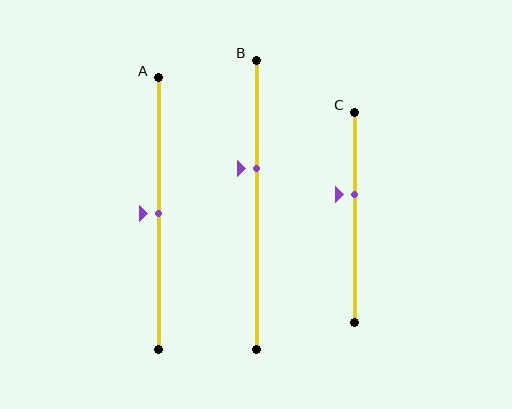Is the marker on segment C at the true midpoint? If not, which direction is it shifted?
No, the marker on segment C is shifted upward by about 11% of the segment length.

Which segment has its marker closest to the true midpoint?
Segment A has its marker closest to the true midpoint.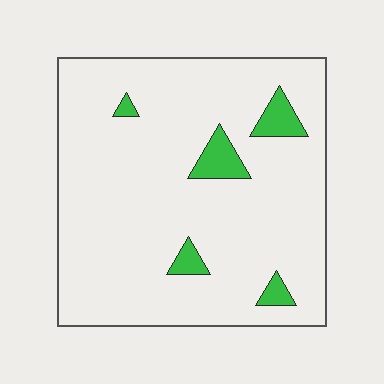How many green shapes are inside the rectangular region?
5.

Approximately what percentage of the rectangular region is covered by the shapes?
Approximately 5%.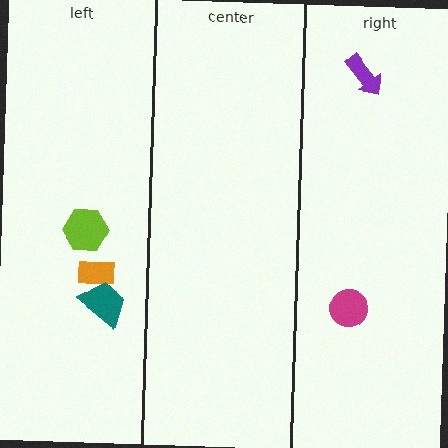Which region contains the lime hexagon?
The left region.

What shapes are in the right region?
The magenta circle, the purple arrow.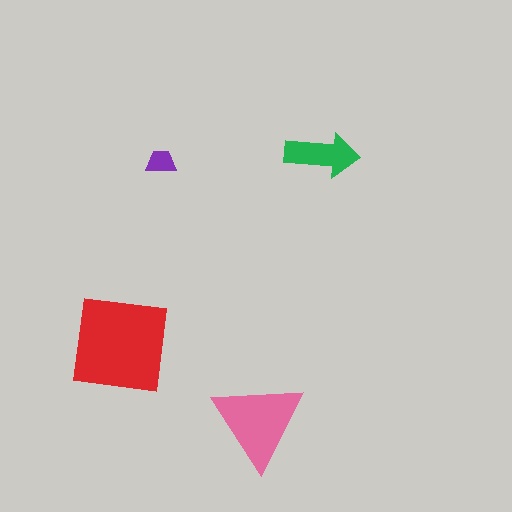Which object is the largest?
The red square.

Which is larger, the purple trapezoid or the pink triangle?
The pink triangle.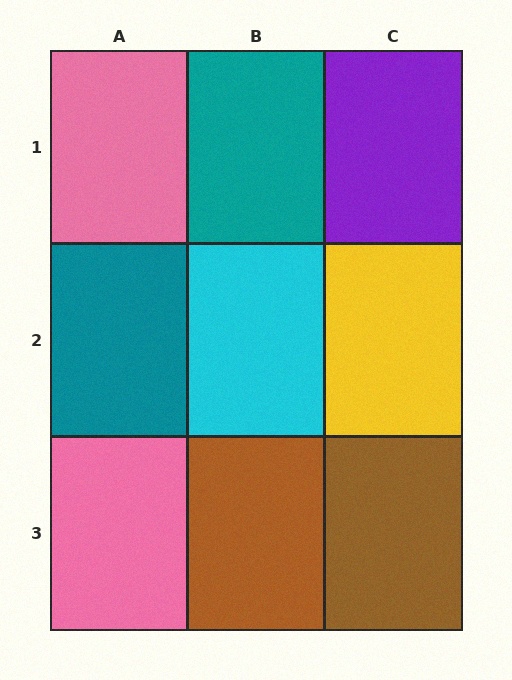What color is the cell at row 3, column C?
Brown.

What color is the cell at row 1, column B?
Teal.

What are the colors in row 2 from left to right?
Teal, cyan, yellow.